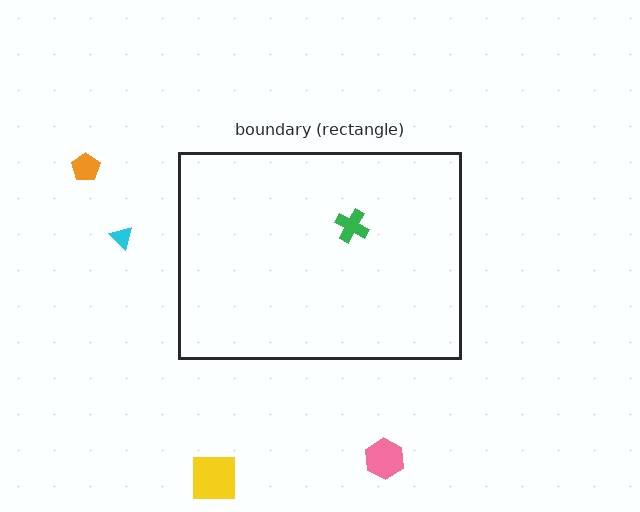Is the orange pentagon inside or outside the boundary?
Outside.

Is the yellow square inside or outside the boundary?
Outside.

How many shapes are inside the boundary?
1 inside, 4 outside.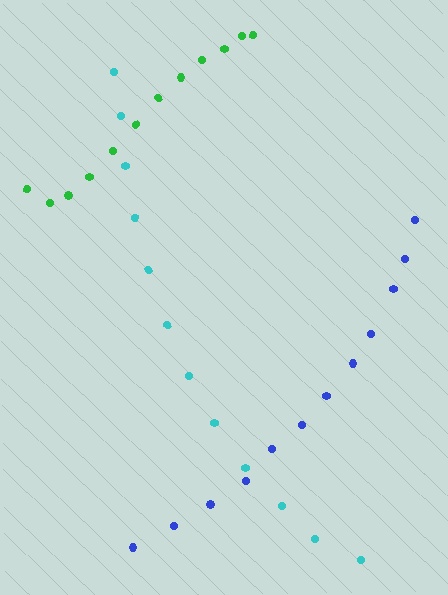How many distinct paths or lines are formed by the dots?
There are 3 distinct paths.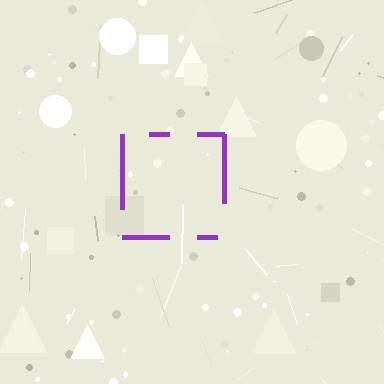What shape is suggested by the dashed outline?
The dashed outline suggests a square.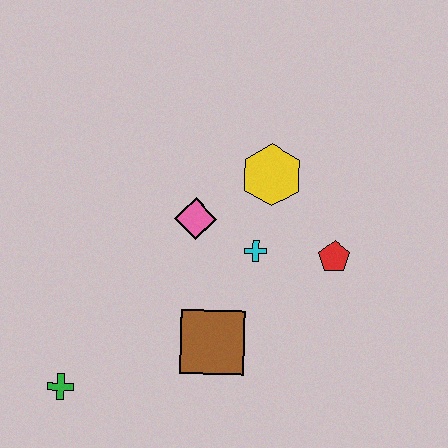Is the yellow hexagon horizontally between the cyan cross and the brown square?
No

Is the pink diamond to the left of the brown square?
Yes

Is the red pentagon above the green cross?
Yes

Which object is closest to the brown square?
The cyan cross is closest to the brown square.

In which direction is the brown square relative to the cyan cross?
The brown square is below the cyan cross.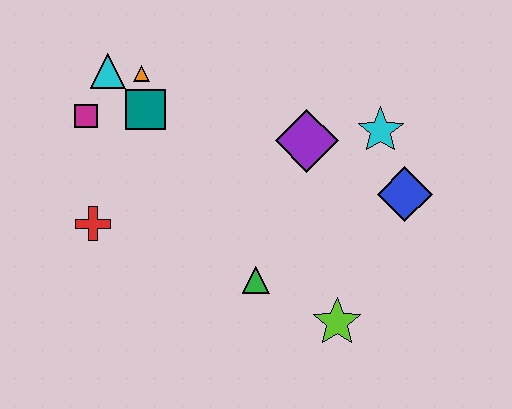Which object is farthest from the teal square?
The lime star is farthest from the teal square.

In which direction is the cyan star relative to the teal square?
The cyan star is to the right of the teal square.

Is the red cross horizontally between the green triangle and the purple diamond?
No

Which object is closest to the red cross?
The magenta square is closest to the red cross.